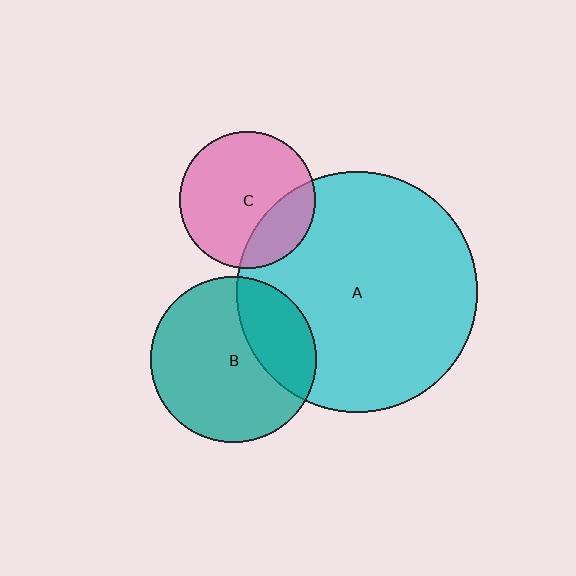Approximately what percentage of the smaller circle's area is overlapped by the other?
Approximately 30%.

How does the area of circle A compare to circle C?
Approximately 3.1 times.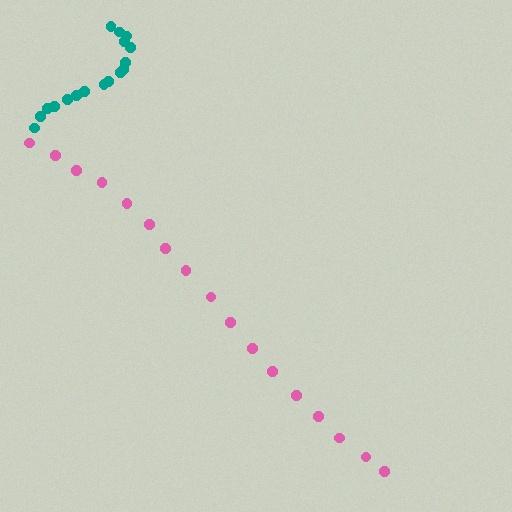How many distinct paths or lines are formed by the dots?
There are 2 distinct paths.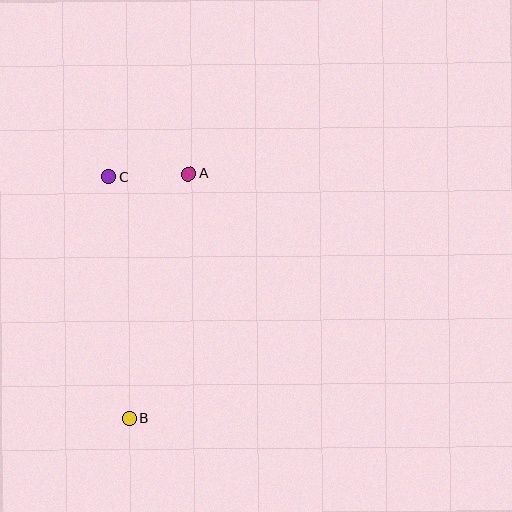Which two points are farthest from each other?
Points A and B are farthest from each other.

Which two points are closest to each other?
Points A and C are closest to each other.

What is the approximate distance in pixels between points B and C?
The distance between B and C is approximately 242 pixels.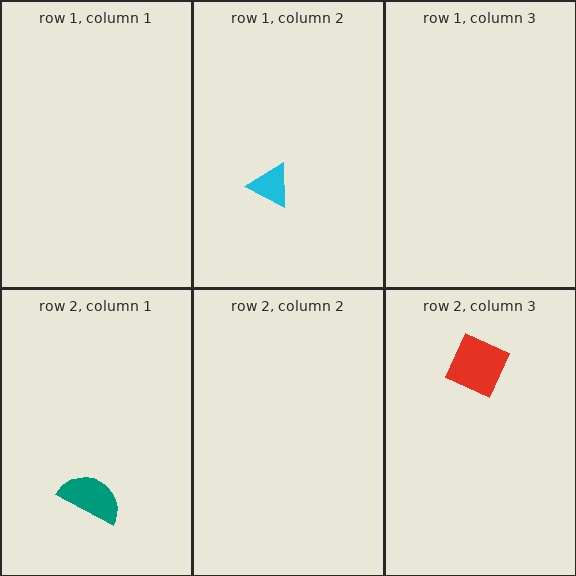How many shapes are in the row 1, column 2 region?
1.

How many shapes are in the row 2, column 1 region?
1.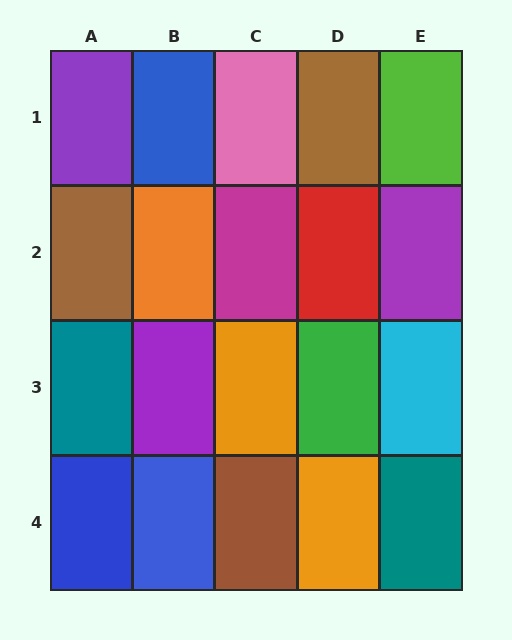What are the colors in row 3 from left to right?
Teal, purple, orange, green, cyan.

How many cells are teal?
2 cells are teal.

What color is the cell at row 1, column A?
Purple.